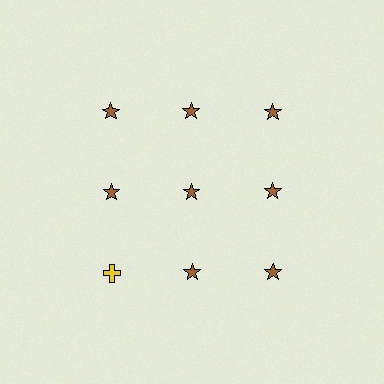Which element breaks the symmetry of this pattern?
The yellow cross in the third row, leftmost column breaks the symmetry. All other shapes are brown stars.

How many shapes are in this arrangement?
There are 9 shapes arranged in a grid pattern.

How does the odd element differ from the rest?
It differs in both color (yellow instead of brown) and shape (cross instead of star).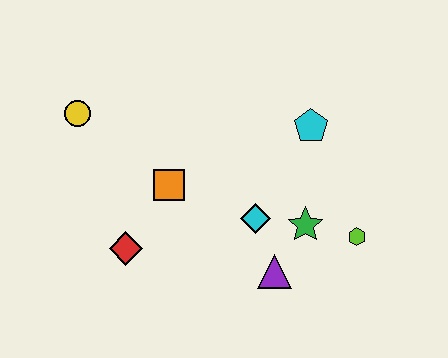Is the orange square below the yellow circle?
Yes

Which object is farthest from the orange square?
The lime hexagon is farthest from the orange square.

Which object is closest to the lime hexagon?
The green star is closest to the lime hexagon.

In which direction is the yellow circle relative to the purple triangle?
The yellow circle is to the left of the purple triangle.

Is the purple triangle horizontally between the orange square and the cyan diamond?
No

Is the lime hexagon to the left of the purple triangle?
No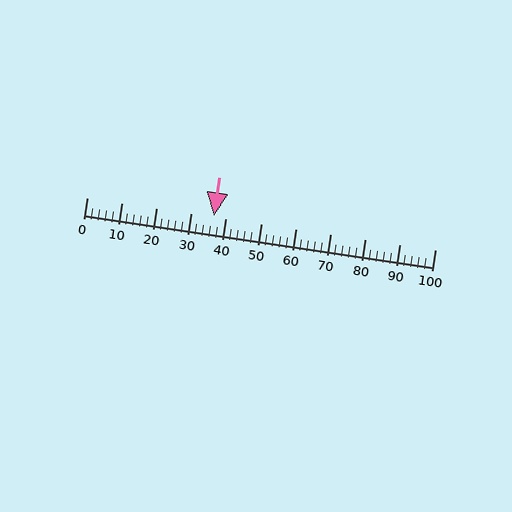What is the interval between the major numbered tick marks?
The major tick marks are spaced 10 units apart.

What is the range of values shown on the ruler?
The ruler shows values from 0 to 100.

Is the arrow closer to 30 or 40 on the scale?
The arrow is closer to 40.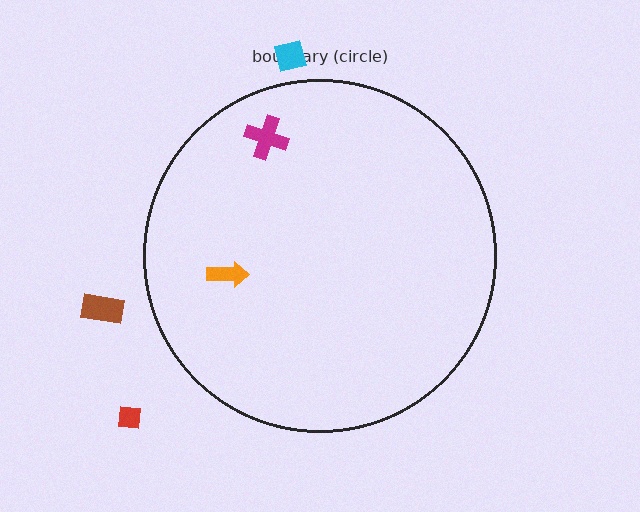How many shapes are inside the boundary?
2 inside, 3 outside.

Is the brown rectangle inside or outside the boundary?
Outside.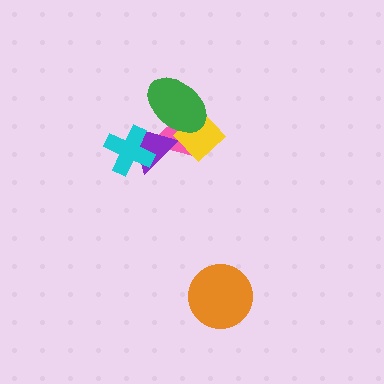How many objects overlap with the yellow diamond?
2 objects overlap with the yellow diamond.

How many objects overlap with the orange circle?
0 objects overlap with the orange circle.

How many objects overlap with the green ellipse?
3 objects overlap with the green ellipse.